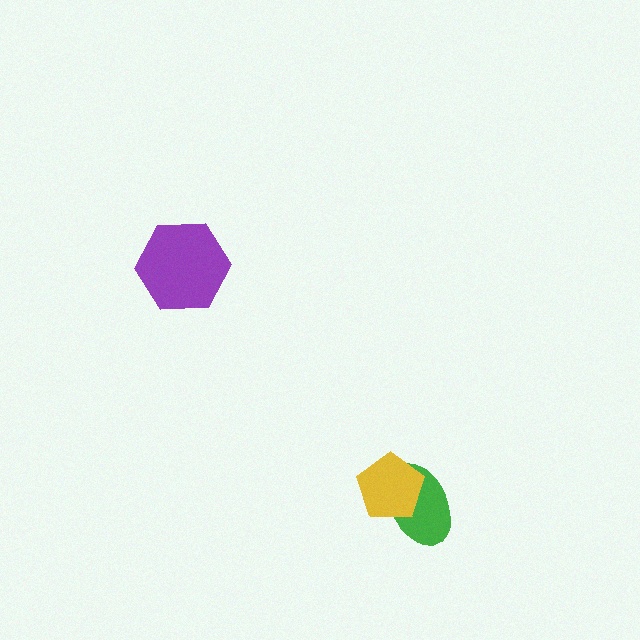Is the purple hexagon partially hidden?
No, no other shape covers it.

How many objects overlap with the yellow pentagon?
1 object overlaps with the yellow pentagon.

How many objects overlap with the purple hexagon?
0 objects overlap with the purple hexagon.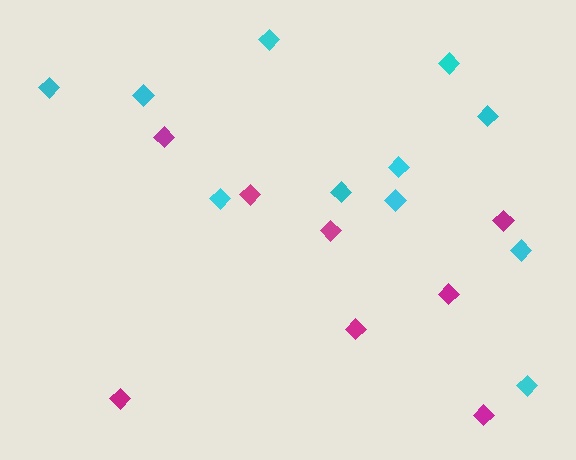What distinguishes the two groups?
There are 2 groups: one group of magenta diamonds (8) and one group of cyan diamonds (11).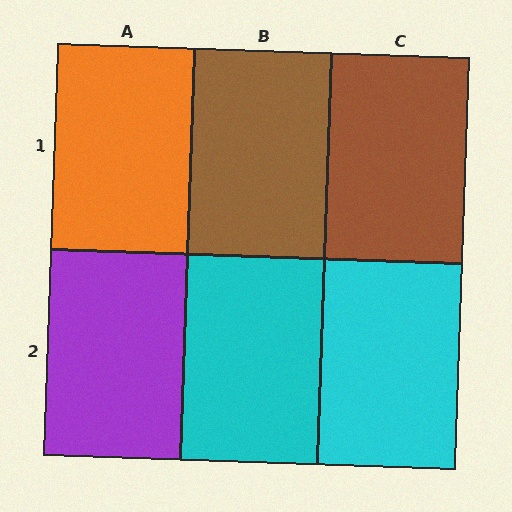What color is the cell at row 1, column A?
Orange.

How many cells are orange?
1 cell is orange.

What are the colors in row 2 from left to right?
Purple, cyan, cyan.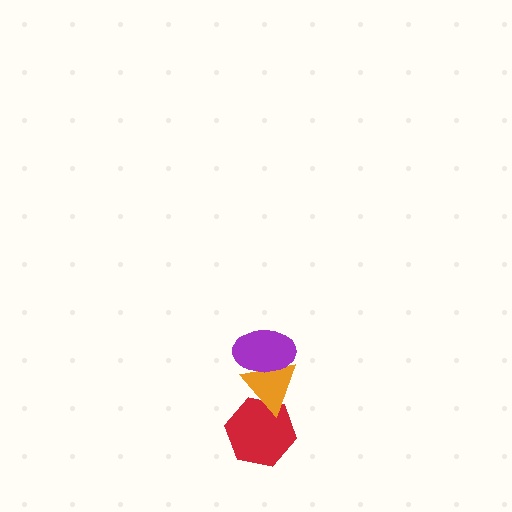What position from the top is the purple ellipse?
The purple ellipse is 1st from the top.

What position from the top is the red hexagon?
The red hexagon is 3rd from the top.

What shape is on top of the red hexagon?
The orange triangle is on top of the red hexagon.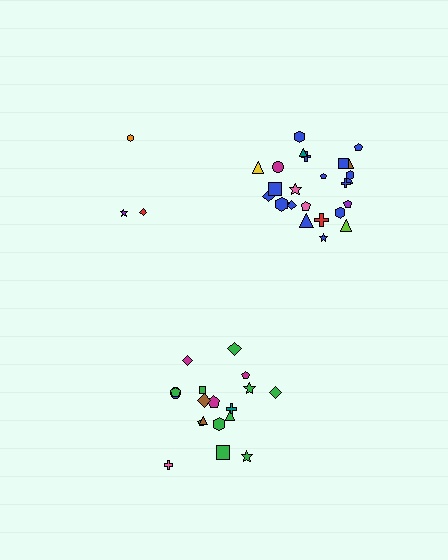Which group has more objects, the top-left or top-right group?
The top-right group.